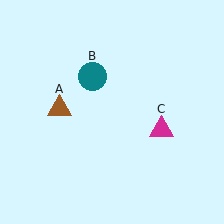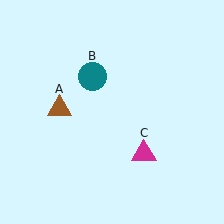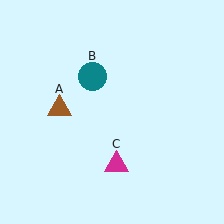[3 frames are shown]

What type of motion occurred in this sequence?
The magenta triangle (object C) rotated clockwise around the center of the scene.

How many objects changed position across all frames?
1 object changed position: magenta triangle (object C).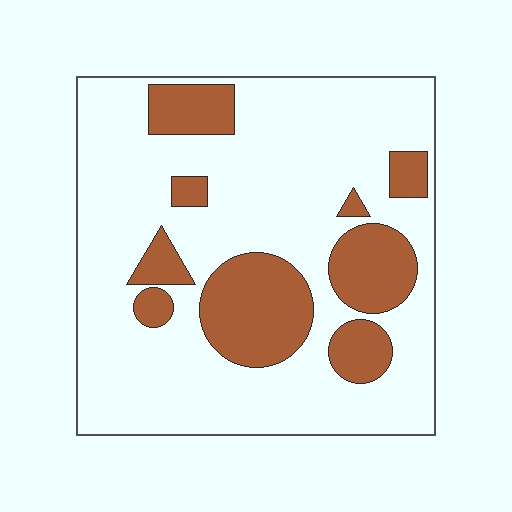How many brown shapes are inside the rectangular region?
9.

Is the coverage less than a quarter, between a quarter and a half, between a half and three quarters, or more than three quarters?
Less than a quarter.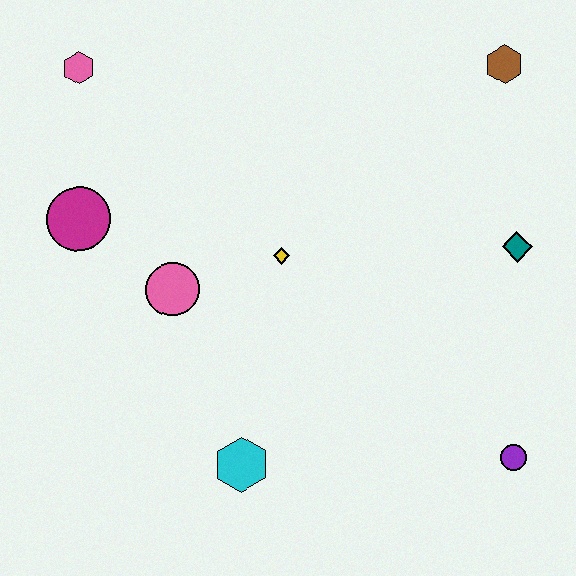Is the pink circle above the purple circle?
Yes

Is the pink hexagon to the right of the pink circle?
No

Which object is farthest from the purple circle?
The pink hexagon is farthest from the purple circle.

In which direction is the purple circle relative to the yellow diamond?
The purple circle is to the right of the yellow diamond.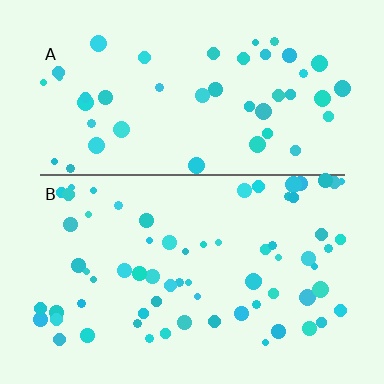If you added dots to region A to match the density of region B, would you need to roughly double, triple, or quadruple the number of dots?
Approximately double.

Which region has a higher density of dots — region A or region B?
B (the bottom).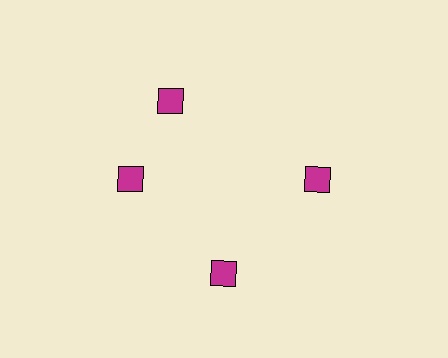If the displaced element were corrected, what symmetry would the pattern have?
It would have 4-fold rotational symmetry — the pattern would map onto itself every 90 degrees.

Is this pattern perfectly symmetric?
No. The 4 magenta squares are arranged in a ring, but one element near the 12 o'clock position is rotated out of alignment along the ring, breaking the 4-fold rotational symmetry.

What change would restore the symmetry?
The symmetry would be restored by rotating it back into even spacing with its neighbors so that all 4 squares sit at equal angles and equal distance from the center.